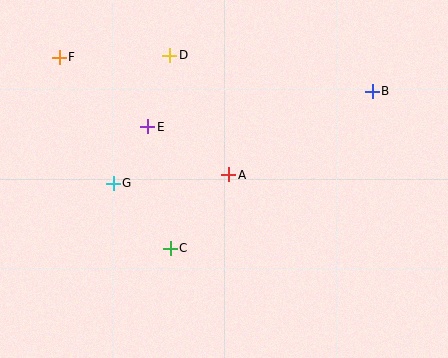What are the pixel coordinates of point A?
Point A is at (229, 175).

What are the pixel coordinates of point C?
Point C is at (170, 248).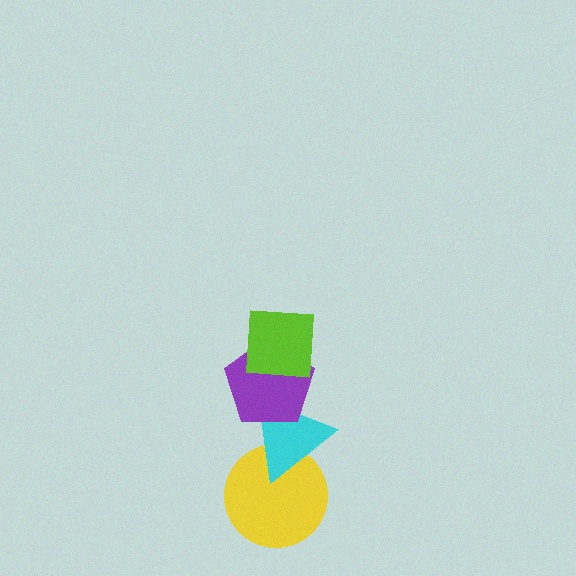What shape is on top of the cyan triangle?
The purple pentagon is on top of the cyan triangle.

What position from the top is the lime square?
The lime square is 1st from the top.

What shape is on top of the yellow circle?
The cyan triangle is on top of the yellow circle.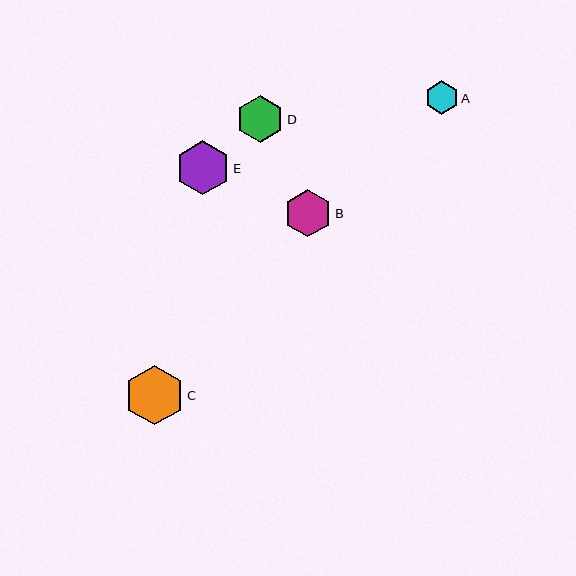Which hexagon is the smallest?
Hexagon A is the smallest with a size of approximately 33 pixels.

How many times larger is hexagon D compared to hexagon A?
Hexagon D is approximately 1.4 times the size of hexagon A.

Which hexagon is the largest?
Hexagon C is the largest with a size of approximately 59 pixels.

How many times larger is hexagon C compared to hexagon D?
Hexagon C is approximately 1.2 times the size of hexagon D.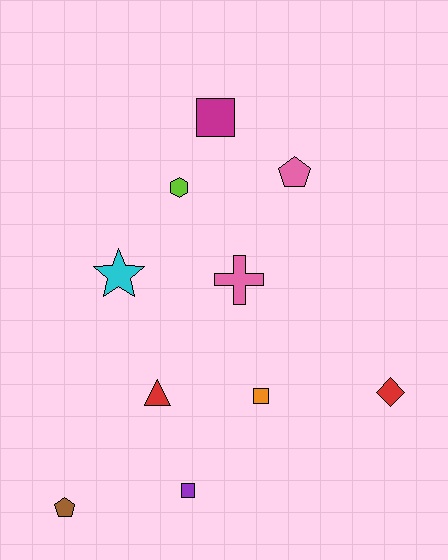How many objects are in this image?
There are 10 objects.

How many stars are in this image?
There is 1 star.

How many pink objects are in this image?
There are 2 pink objects.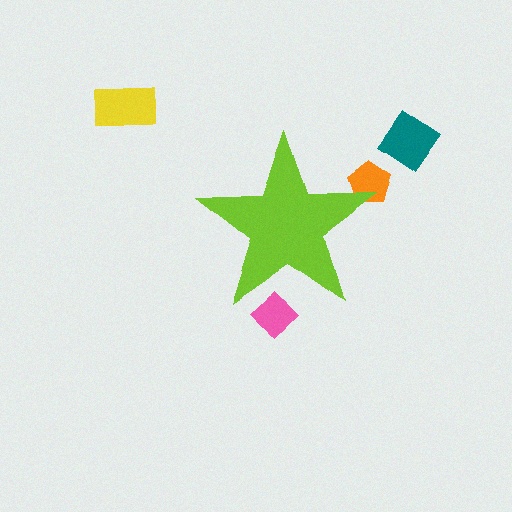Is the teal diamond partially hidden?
No, the teal diamond is fully visible.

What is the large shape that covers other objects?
A lime star.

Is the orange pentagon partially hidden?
Yes, the orange pentagon is partially hidden behind the lime star.